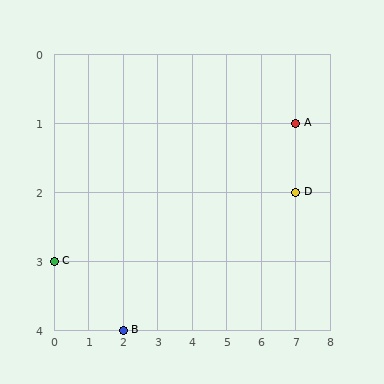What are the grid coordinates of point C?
Point C is at grid coordinates (0, 3).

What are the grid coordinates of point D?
Point D is at grid coordinates (7, 2).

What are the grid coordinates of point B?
Point B is at grid coordinates (2, 4).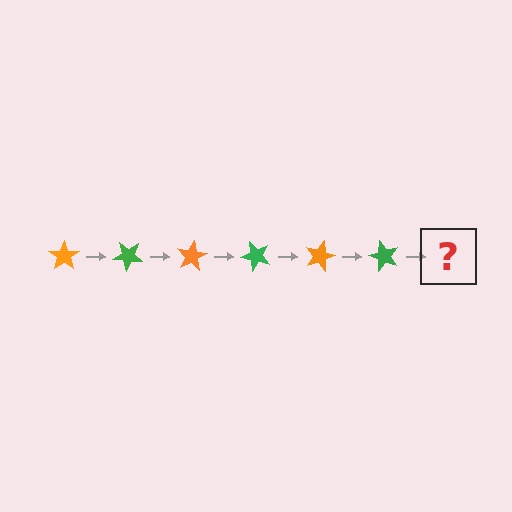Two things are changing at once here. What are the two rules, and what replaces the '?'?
The two rules are that it rotates 40 degrees each step and the color cycles through orange and green. The '?' should be an orange star, rotated 240 degrees from the start.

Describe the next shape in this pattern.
It should be an orange star, rotated 240 degrees from the start.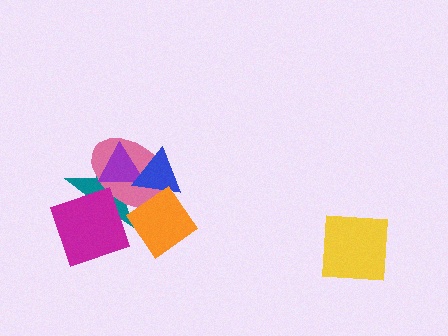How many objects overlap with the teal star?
5 objects overlap with the teal star.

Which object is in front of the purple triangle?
The blue triangle is in front of the purple triangle.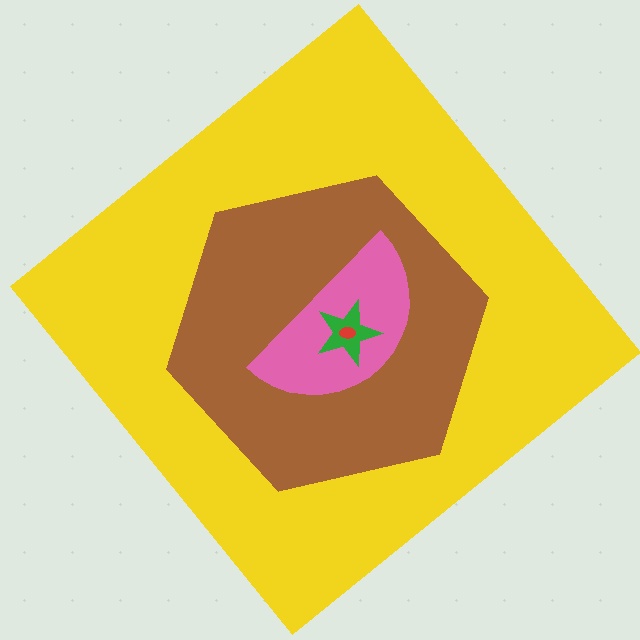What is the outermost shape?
The yellow diamond.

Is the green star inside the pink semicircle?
Yes.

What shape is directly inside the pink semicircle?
The green star.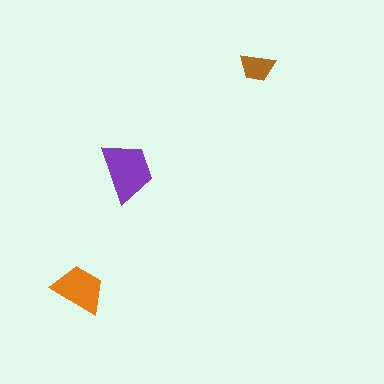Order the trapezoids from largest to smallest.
the purple one, the orange one, the brown one.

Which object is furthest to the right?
The brown trapezoid is rightmost.